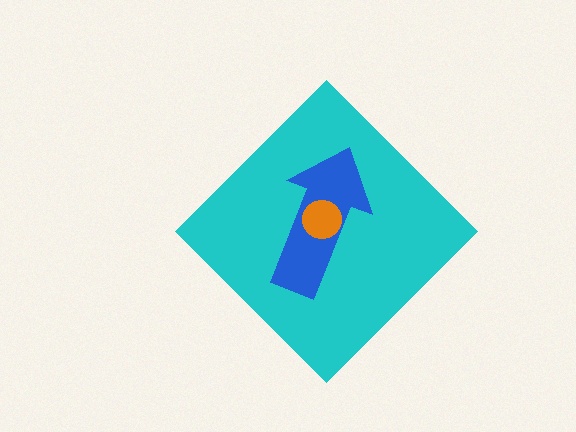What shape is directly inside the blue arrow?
The orange circle.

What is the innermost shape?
The orange circle.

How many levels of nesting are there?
3.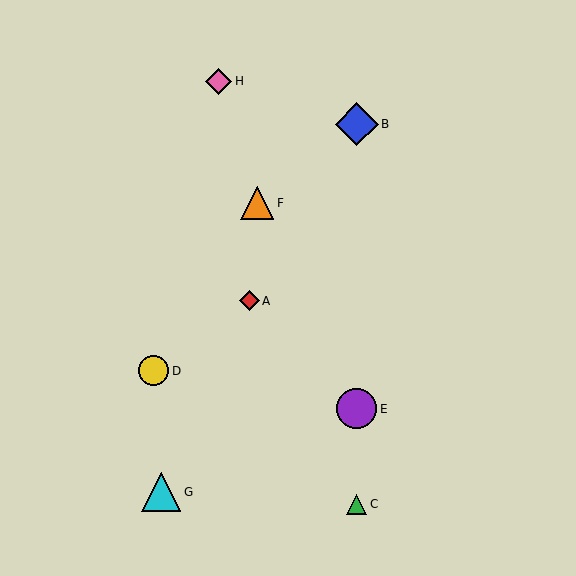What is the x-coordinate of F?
Object F is at x≈257.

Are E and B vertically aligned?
Yes, both are at x≈357.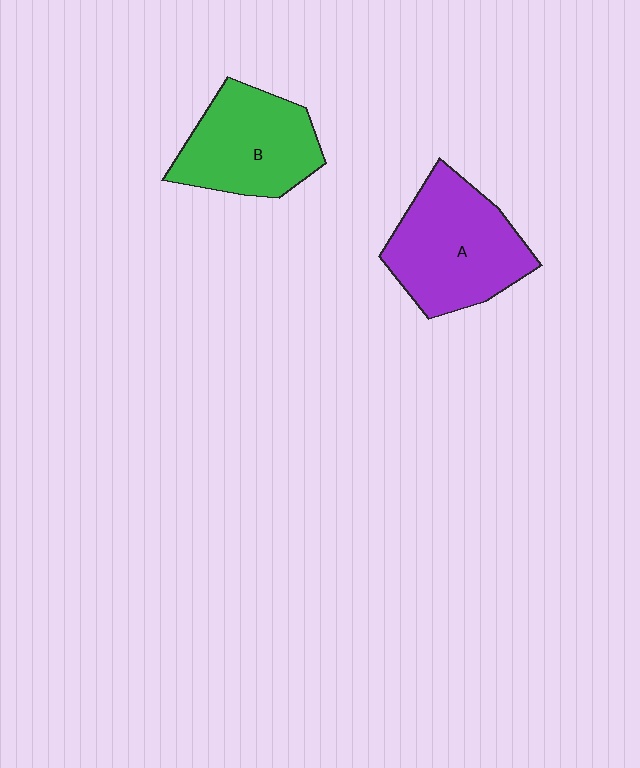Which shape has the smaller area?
Shape B (green).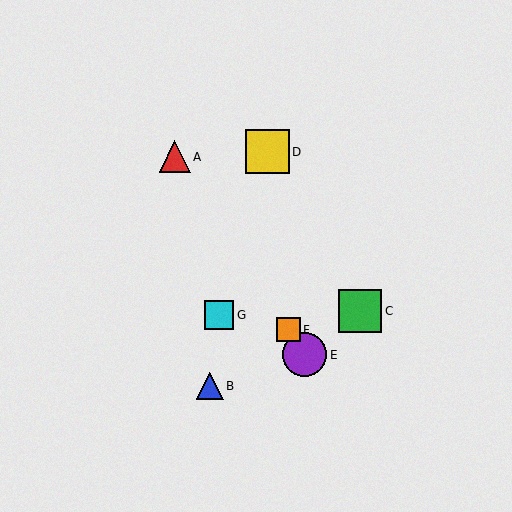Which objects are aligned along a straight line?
Objects A, E, F are aligned along a straight line.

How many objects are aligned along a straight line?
3 objects (A, E, F) are aligned along a straight line.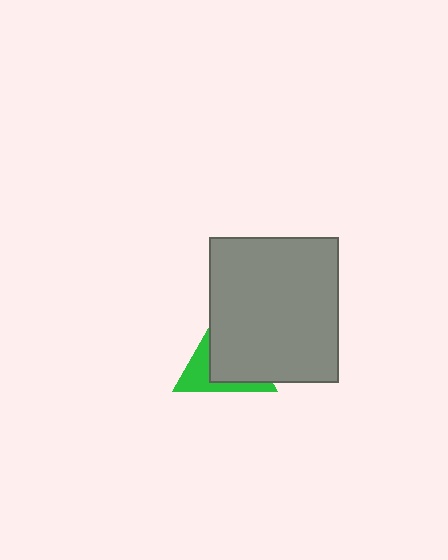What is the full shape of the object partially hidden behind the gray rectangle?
The partially hidden object is a green triangle.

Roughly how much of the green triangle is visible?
A small part of it is visible (roughly 36%).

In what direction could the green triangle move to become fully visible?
The green triangle could move toward the lower-left. That would shift it out from behind the gray rectangle entirely.